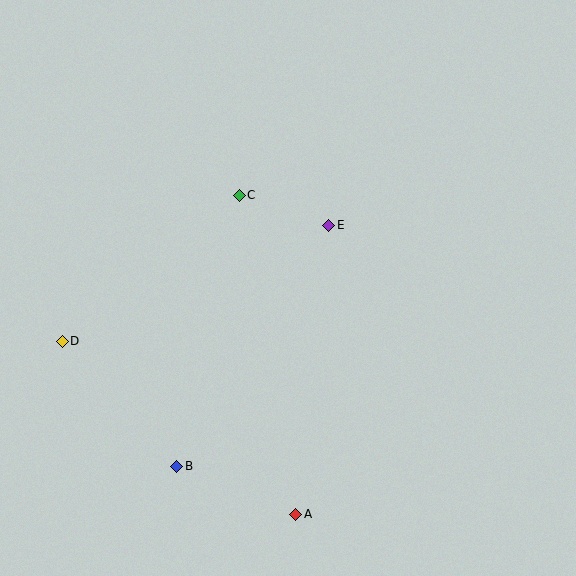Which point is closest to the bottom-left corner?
Point B is closest to the bottom-left corner.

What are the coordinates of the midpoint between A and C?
The midpoint between A and C is at (268, 355).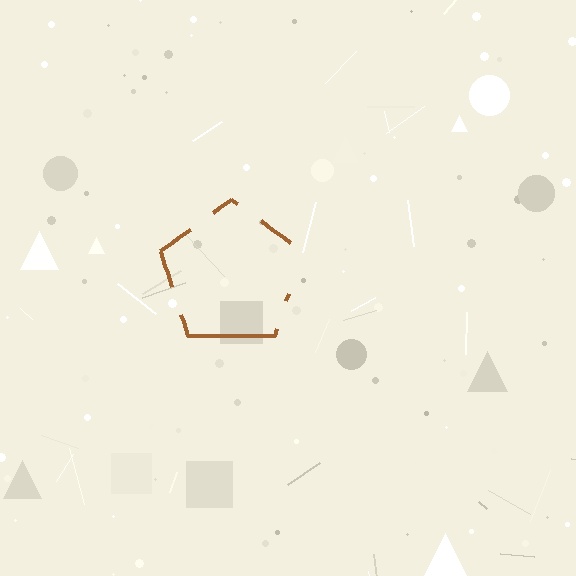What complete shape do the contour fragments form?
The contour fragments form a pentagon.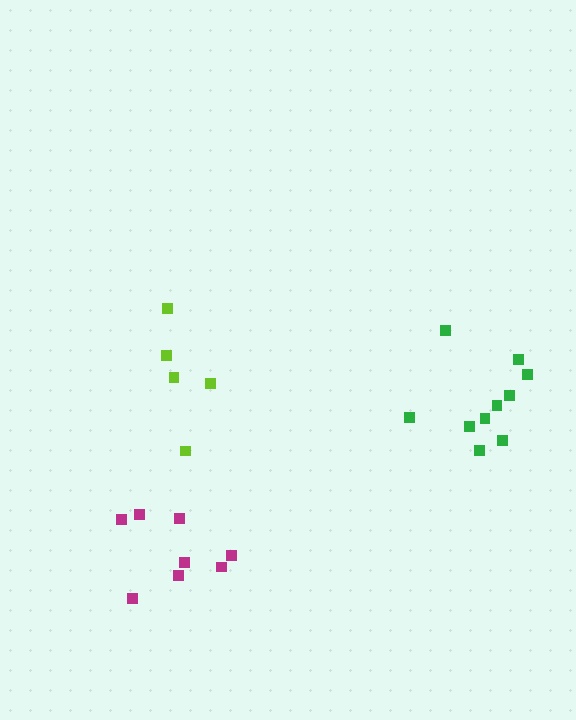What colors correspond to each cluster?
The clusters are colored: green, lime, magenta.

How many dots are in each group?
Group 1: 10 dots, Group 2: 5 dots, Group 3: 8 dots (23 total).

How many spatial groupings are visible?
There are 3 spatial groupings.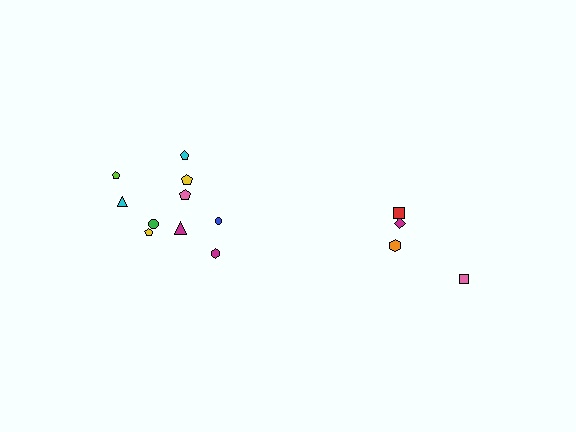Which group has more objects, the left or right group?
The left group.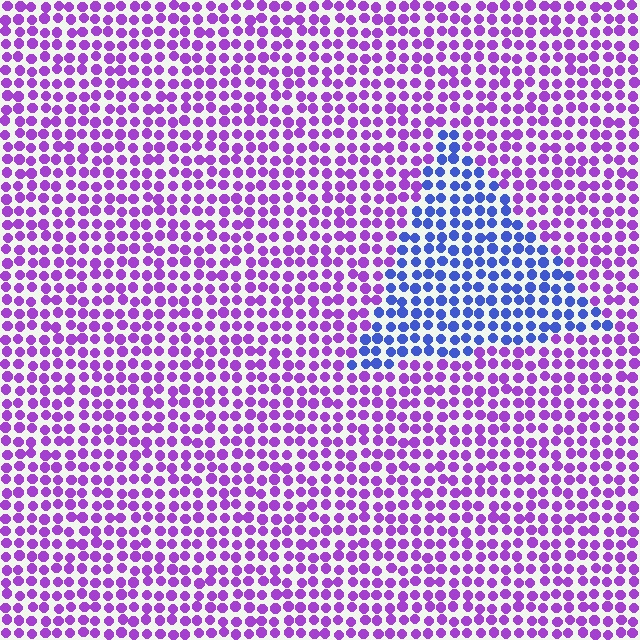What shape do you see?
I see a triangle.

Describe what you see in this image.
The image is filled with small purple elements in a uniform arrangement. A triangle-shaped region is visible where the elements are tinted to a slightly different hue, forming a subtle color boundary.